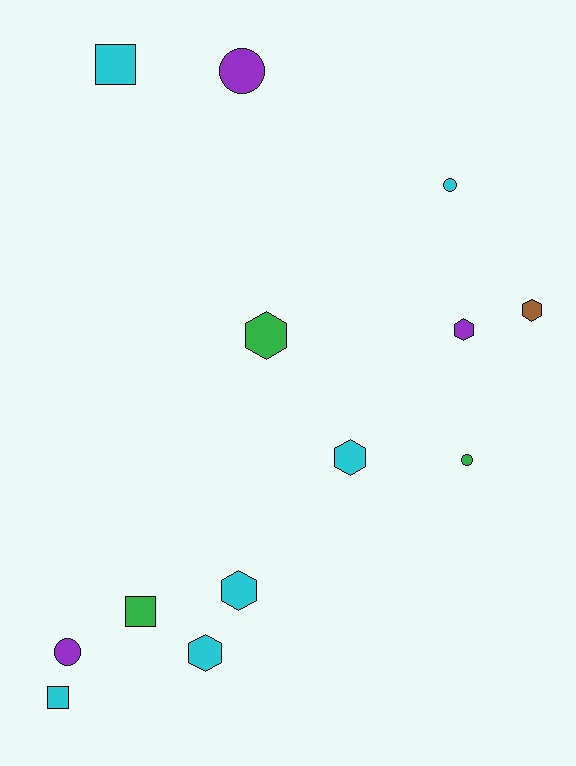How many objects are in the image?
There are 13 objects.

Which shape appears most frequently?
Hexagon, with 6 objects.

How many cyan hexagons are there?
There are 3 cyan hexagons.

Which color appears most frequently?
Cyan, with 6 objects.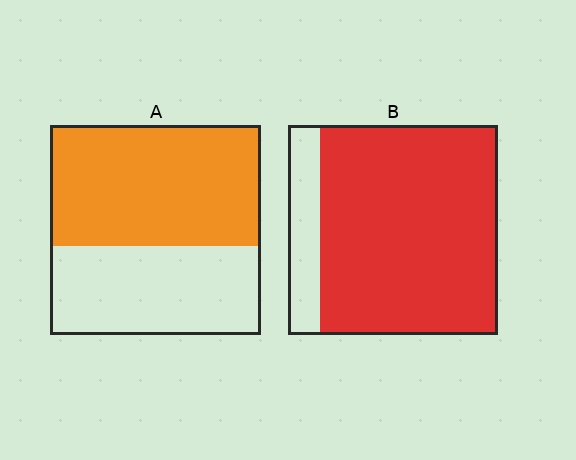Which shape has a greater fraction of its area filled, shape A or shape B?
Shape B.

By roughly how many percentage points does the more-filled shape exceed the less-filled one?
By roughly 25 percentage points (B over A).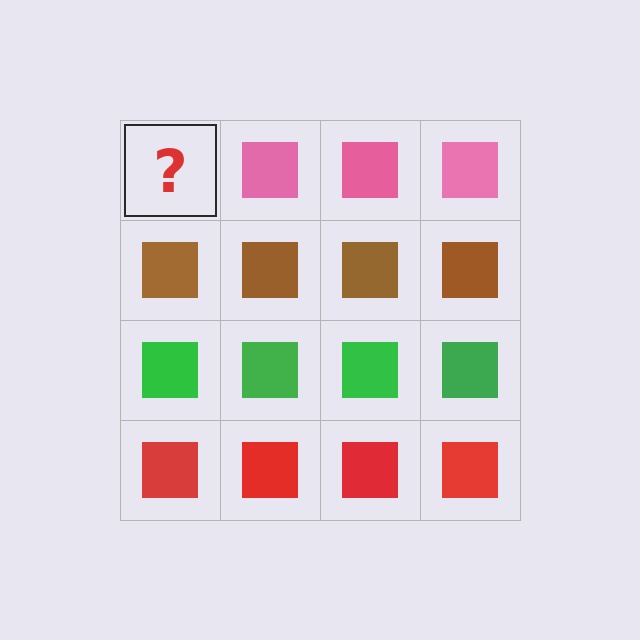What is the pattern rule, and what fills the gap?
The rule is that each row has a consistent color. The gap should be filled with a pink square.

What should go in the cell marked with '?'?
The missing cell should contain a pink square.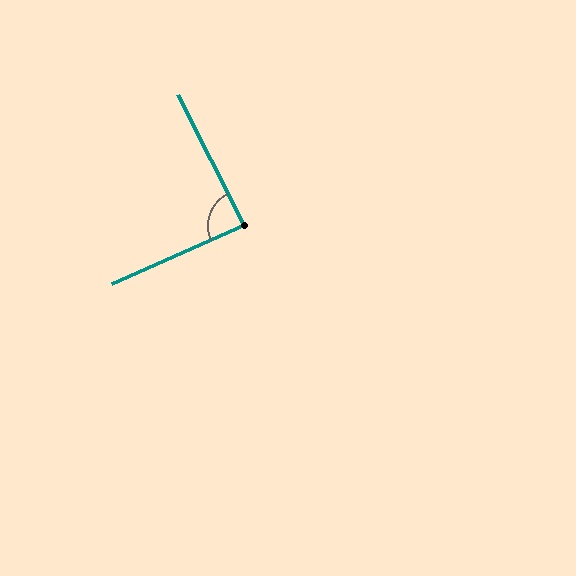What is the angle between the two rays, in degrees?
Approximately 87 degrees.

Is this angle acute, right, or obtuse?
It is approximately a right angle.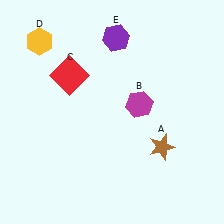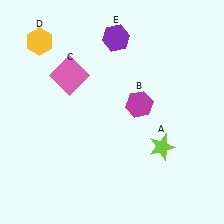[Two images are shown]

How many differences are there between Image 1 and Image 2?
There are 2 differences between the two images.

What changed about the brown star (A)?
In Image 1, A is brown. In Image 2, it changed to lime.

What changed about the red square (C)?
In Image 1, C is red. In Image 2, it changed to pink.